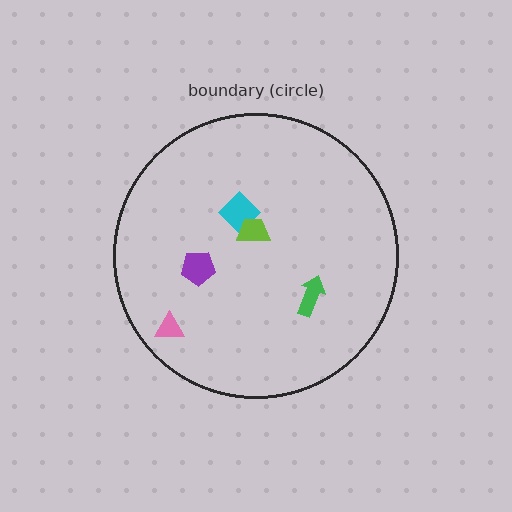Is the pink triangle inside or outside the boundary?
Inside.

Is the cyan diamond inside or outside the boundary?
Inside.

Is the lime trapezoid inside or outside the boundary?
Inside.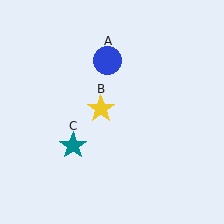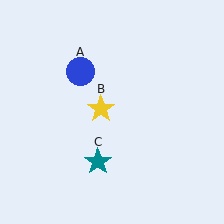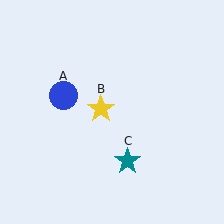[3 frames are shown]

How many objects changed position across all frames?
2 objects changed position: blue circle (object A), teal star (object C).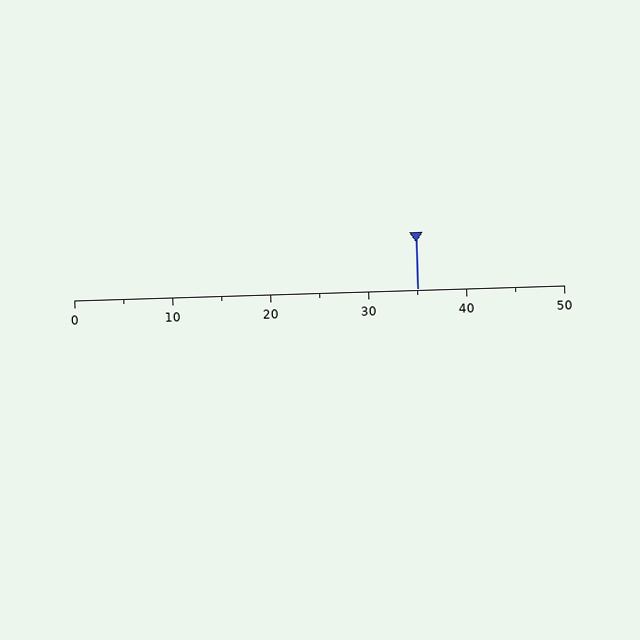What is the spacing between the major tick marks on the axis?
The major ticks are spaced 10 apart.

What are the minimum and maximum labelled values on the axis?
The axis runs from 0 to 50.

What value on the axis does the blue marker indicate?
The marker indicates approximately 35.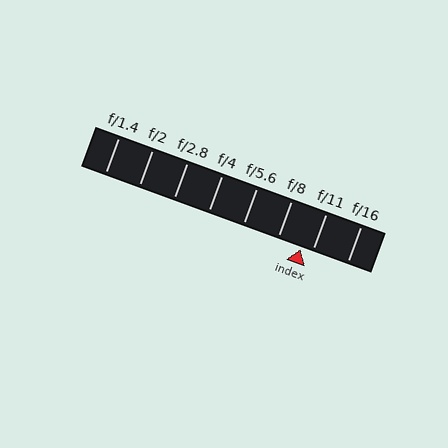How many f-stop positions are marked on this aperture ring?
There are 8 f-stop positions marked.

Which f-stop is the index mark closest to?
The index mark is closest to f/11.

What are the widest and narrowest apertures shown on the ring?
The widest aperture shown is f/1.4 and the narrowest is f/16.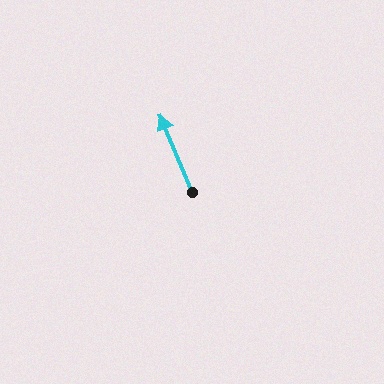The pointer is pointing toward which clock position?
Roughly 11 o'clock.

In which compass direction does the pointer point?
Northwest.